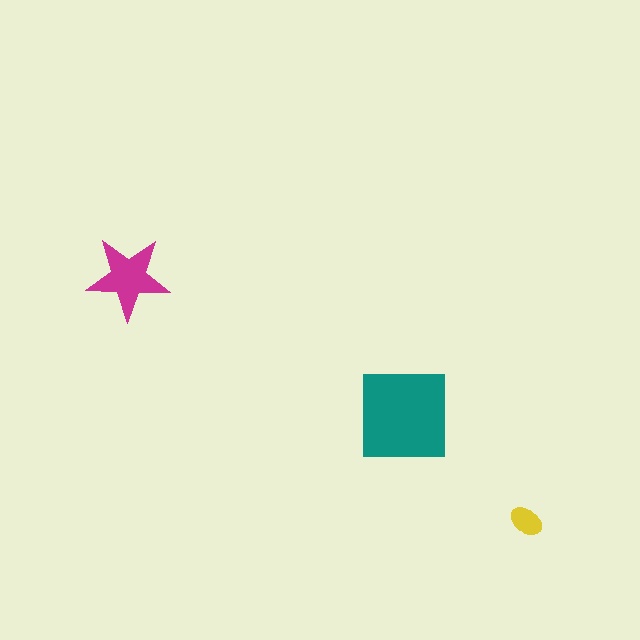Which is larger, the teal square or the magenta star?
The teal square.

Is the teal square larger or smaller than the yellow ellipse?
Larger.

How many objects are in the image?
There are 3 objects in the image.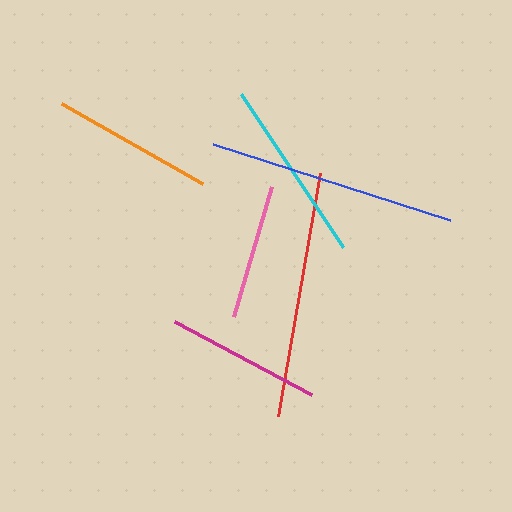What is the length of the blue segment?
The blue segment is approximately 250 pixels long.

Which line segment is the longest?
The blue line is the longest at approximately 250 pixels.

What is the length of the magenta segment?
The magenta segment is approximately 156 pixels long.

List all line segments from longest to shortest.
From longest to shortest: blue, red, cyan, orange, magenta, pink.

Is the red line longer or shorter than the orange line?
The red line is longer than the orange line.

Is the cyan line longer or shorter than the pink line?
The cyan line is longer than the pink line.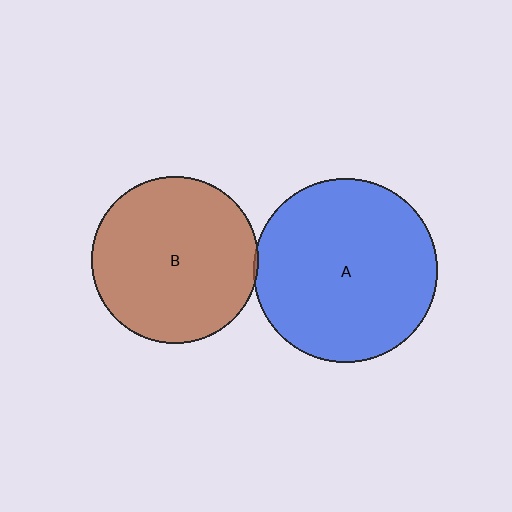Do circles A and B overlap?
Yes.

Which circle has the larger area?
Circle A (blue).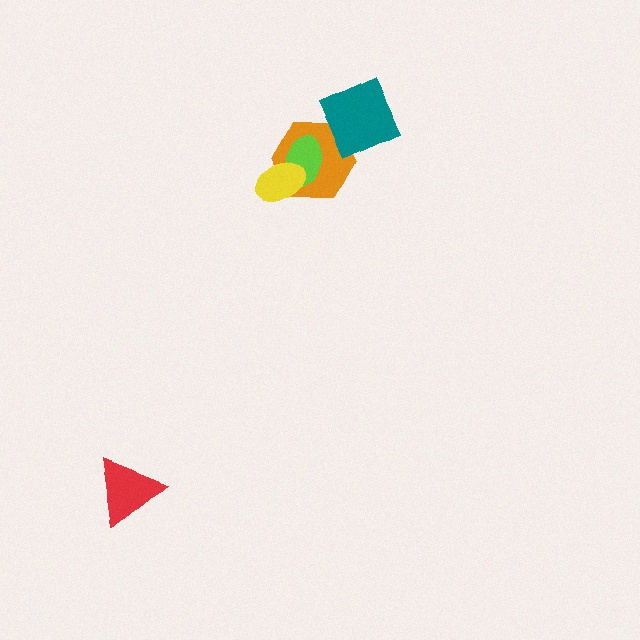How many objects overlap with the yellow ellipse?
2 objects overlap with the yellow ellipse.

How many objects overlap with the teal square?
1 object overlaps with the teal square.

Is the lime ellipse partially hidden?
Yes, it is partially covered by another shape.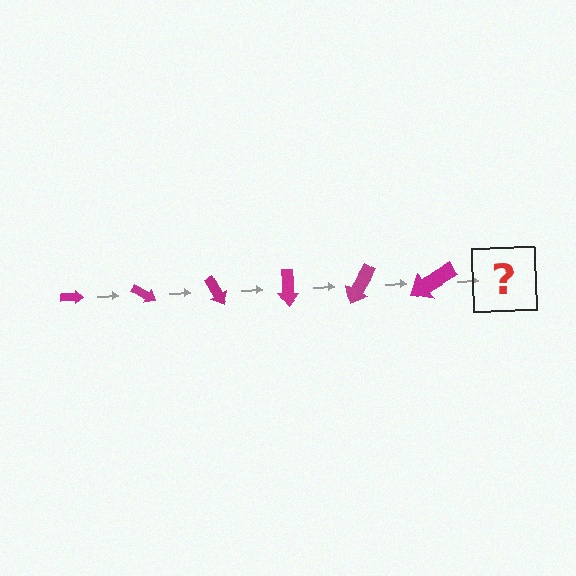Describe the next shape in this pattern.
It should be an arrow, larger than the previous one and rotated 180 degrees from the start.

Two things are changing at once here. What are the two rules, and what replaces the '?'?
The two rules are that the arrow grows larger each step and it rotates 30 degrees each step. The '?' should be an arrow, larger than the previous one and rotated 180 degrees from the start.